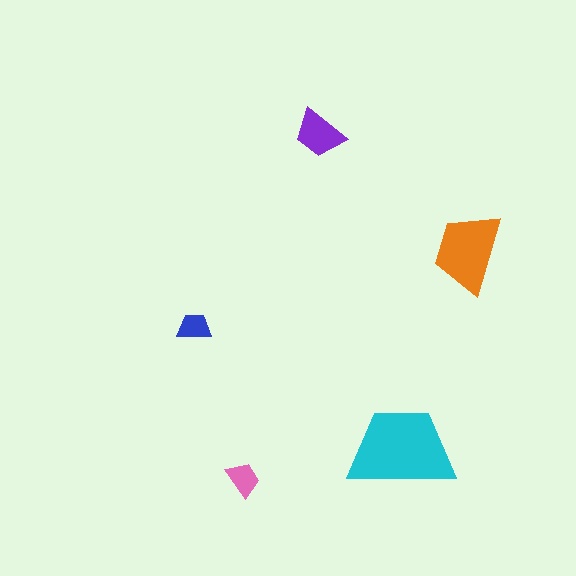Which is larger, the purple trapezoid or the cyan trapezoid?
The cyan one.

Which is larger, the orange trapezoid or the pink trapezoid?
The orange one.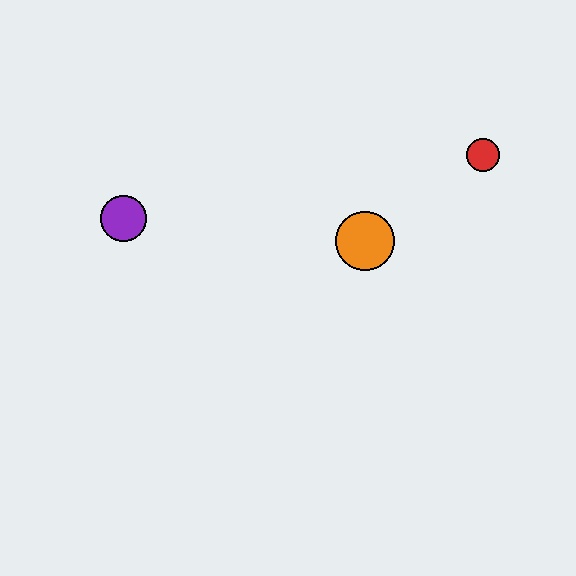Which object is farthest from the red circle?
The purple circle is farthest from the red circle.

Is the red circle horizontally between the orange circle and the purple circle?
No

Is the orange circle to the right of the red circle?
No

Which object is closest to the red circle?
The orange circle is closest to the red circle.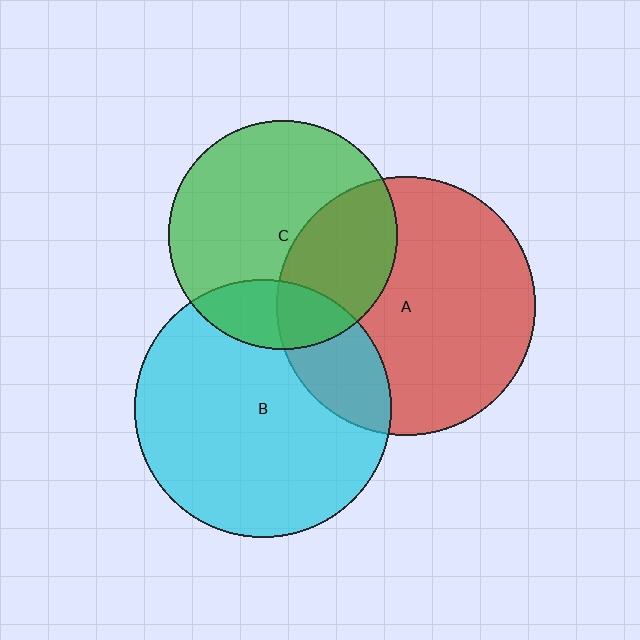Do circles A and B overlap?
Yes.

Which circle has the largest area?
Circle A (red).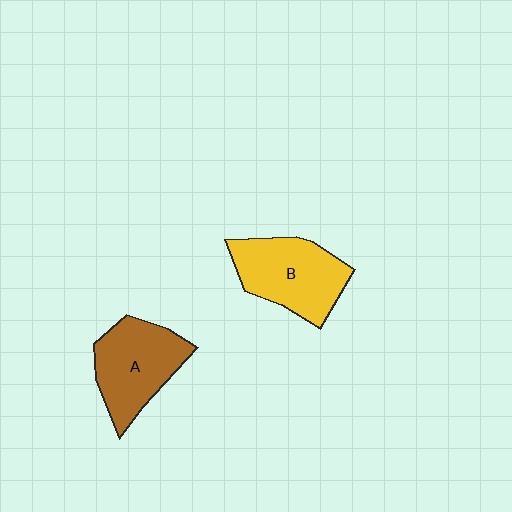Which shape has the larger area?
Shape B (yellow).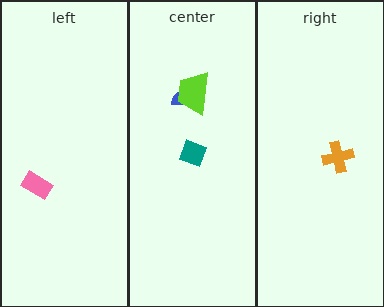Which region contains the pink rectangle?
The left region.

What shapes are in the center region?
The blue semicircle, the lime trapezoid, the teal diamond.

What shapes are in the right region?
The orange cross.